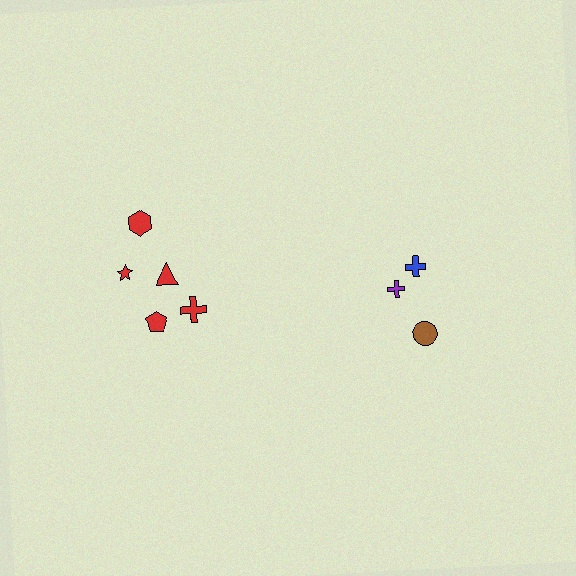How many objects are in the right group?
There are 3 objects.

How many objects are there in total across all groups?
There are 8 objects.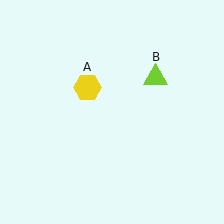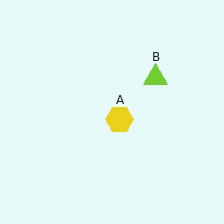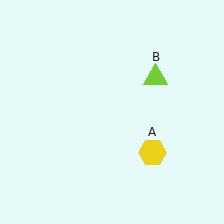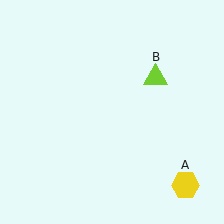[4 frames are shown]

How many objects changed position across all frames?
1 object changed position: yellow hexagon (object A).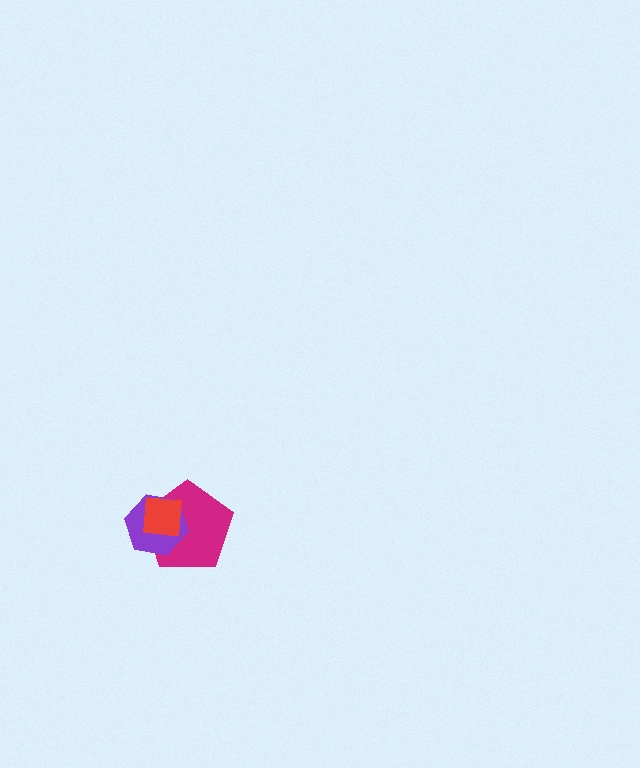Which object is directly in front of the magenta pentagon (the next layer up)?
The purple hexagon is directly in front of the magenta pentagon.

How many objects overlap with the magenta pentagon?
2 objects overlap with the magenta pentagon.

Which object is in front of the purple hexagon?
The red square is in front of the purple hexagon.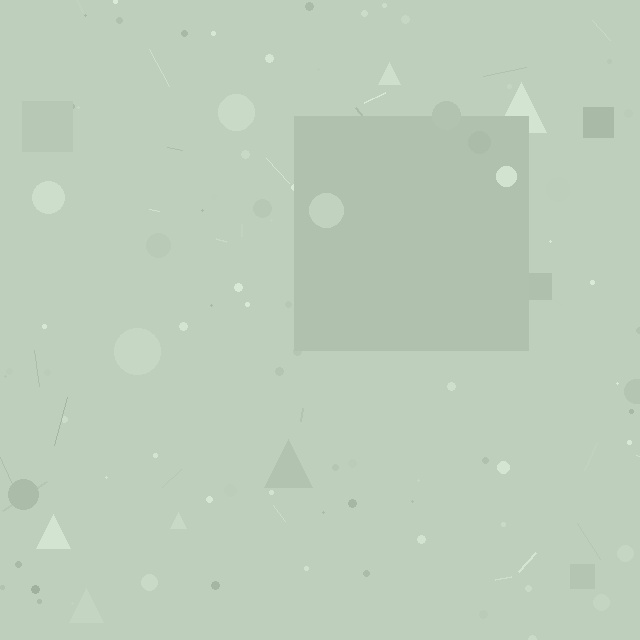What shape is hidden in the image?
A square is hidden in the image.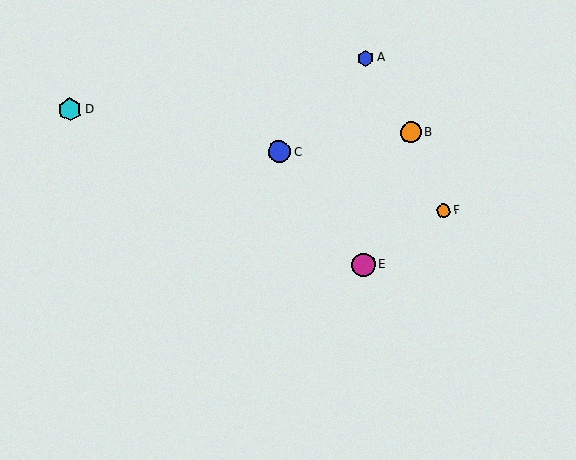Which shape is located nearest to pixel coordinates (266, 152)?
The blue circle (labeled C) at (280, 152) is nearest to that location.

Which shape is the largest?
The magenta circle (labeled E) is the largest.